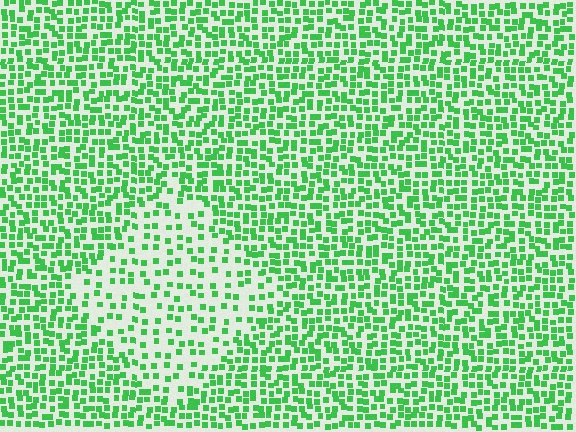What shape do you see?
I see a diamond.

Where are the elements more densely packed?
The elements are more densely packed outside the diamond boundary.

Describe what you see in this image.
The image contains small green elements arranged at two different densities. A diamond-shaped region is visible where the elements are less densely packed than the surrounding area.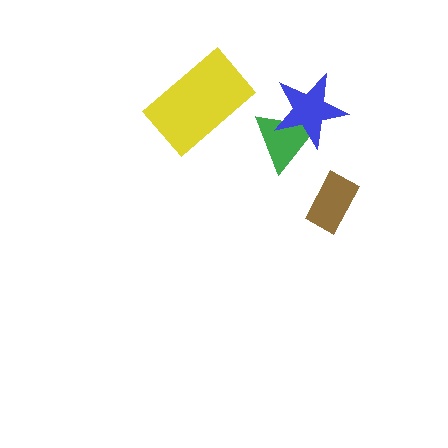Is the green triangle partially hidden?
Yes, it is partially covered by another shape.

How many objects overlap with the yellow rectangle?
0 objects overlap with the yellow rectangle.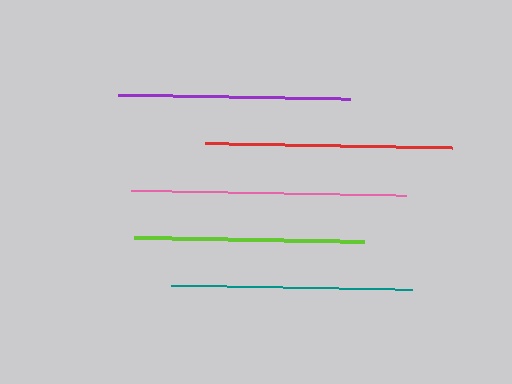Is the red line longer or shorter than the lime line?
The red line is longer than the lime line.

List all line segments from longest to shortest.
From longest to shortest: pink, red, teal, purple, lime.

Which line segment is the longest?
The pink line is the longest at approximately 275 pixels.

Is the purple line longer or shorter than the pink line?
The pink line is longer than the purple line.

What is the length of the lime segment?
The lime segment is approximately 230 pixels long.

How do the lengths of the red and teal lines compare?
The red and teal lines are approximately the same length.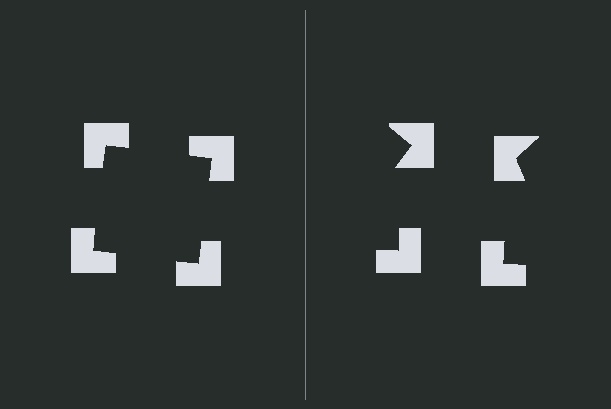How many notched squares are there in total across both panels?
8 — 4 on each side.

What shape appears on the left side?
An illusory square.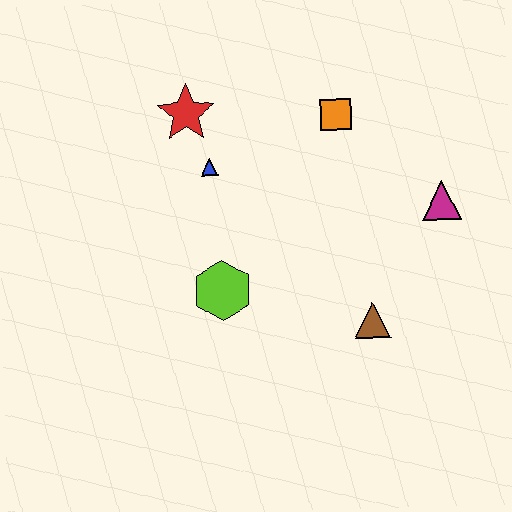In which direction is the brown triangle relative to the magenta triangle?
The brown triangle is below the magenta triangle.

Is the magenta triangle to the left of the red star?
No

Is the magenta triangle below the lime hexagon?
No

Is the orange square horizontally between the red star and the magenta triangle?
Yes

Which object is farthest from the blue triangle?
The magenta triangle is farthest from the blue triangle.